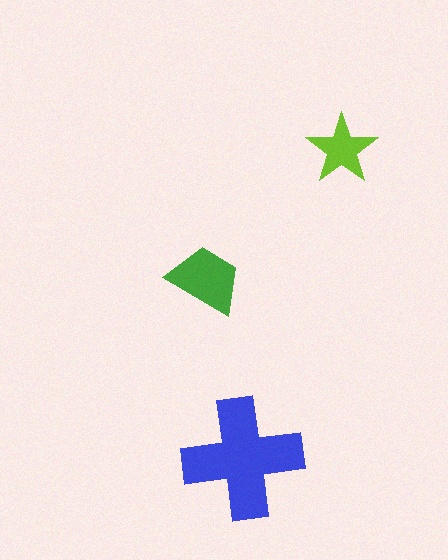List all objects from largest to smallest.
The blue cross, the green trapezoid, the lime star.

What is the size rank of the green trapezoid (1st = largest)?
2nd.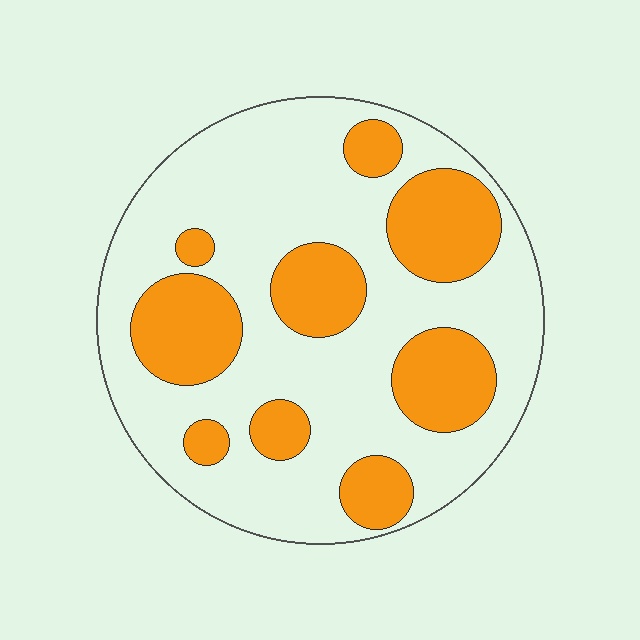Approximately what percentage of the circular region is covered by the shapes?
Approximately 30%.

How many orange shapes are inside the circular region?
9.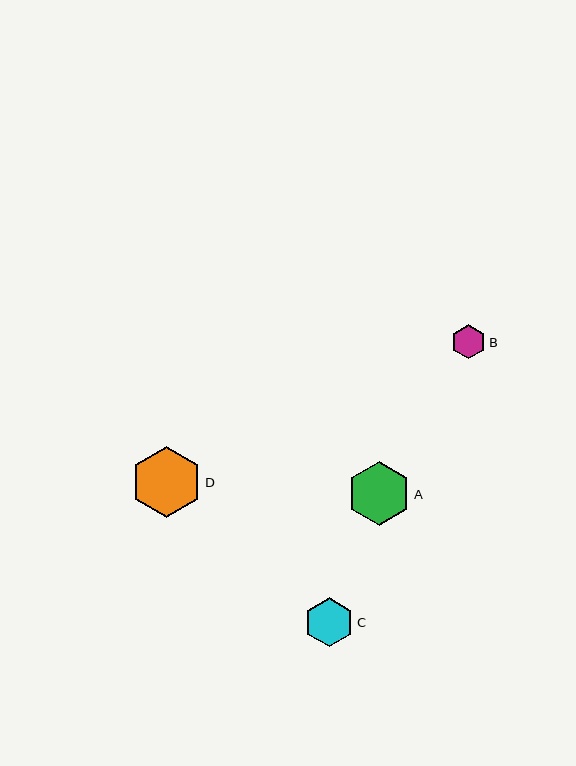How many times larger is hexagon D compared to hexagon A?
Hexagon D is approximately 1.1 times the size of hexagon A.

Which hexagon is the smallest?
Hexagon B is the smallest with a size of approximately 34 pixels.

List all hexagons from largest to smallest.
From largest to smallest: D, A, C, B.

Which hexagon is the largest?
Hexagon D is the largest with a size of approximately 72 pixels.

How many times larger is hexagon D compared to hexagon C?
Hexagon D is approximately 1.5 times the size of hexagon C.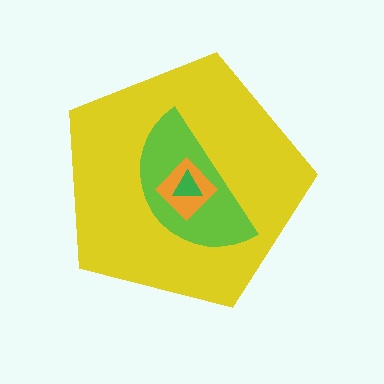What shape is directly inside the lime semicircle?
The orange diamond.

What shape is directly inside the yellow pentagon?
The lime semicircle.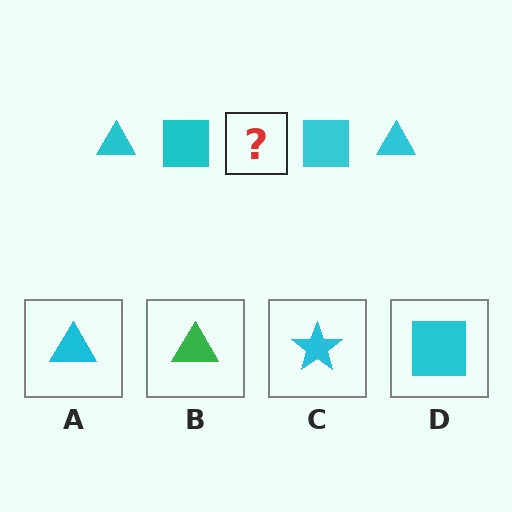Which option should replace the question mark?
Option A.